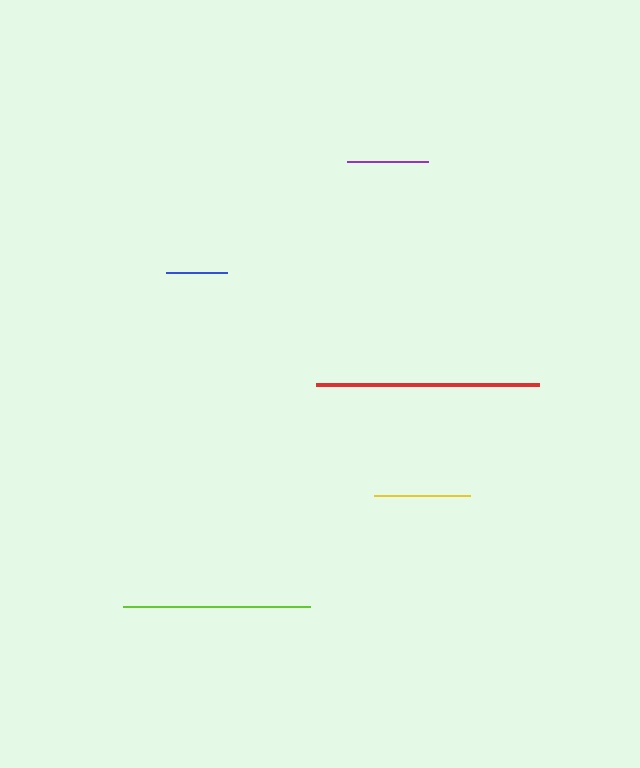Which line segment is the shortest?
The blue line is the shortest at approximately 61 pixels.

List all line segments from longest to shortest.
From longest to shortest: red, lime, yellow, purple, blue.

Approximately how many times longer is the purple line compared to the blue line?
The purple line is approximately 1.3 times the length of the blue line.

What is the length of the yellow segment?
The yellow segment is approximately 96 pixels long.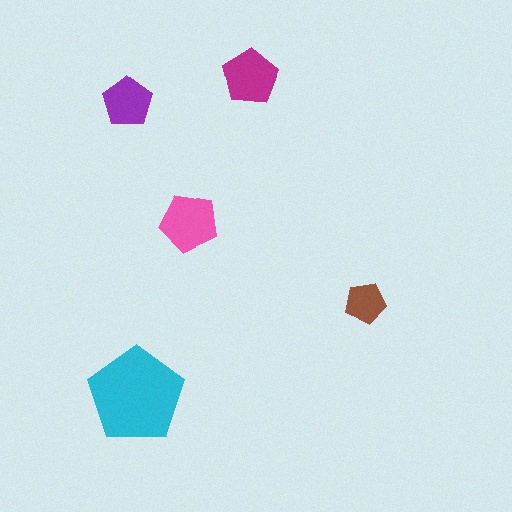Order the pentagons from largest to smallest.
the cyan one, the pink one, the magenta one, the purple one, the brown one.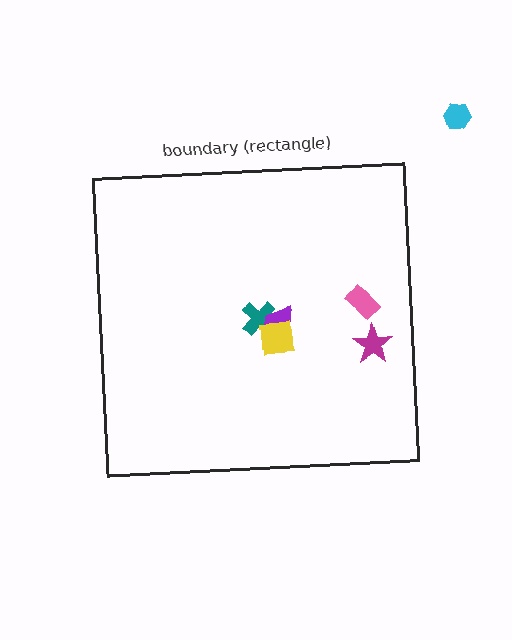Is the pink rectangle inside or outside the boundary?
Inside.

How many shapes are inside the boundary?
5 inside, 1 outside.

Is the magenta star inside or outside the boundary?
Inside.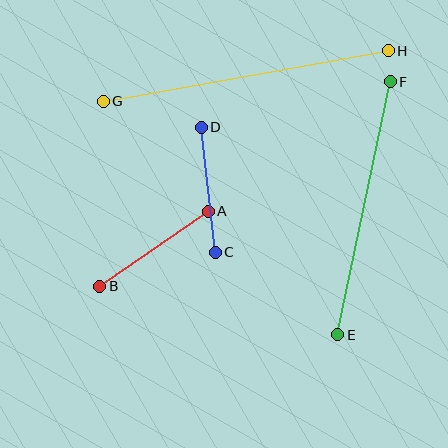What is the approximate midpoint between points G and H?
The midpoint is at approximately (246, 76) pixels.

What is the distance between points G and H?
The distance is approximately 290 pixels.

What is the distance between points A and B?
The distance is approximately 132 pixels.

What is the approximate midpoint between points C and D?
The midpoint is at approximately (208, 190) pixels.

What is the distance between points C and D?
The distance is approximately 126 pixels.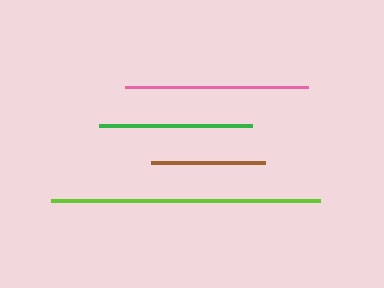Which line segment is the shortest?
The brown line is the shortest at approximately 114 pixels.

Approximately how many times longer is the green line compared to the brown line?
The green line is approximately 1.3 times the length of the brown line.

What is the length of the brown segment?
The brown segment is approximately 114 pixels long.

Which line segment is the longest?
The lime line is the longest at approximately 269 pixels.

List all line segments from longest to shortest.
From longest to shortest: lime, pink, green, brown.